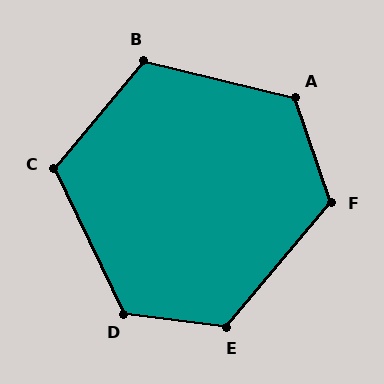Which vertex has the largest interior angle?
D, at approximately 123 degrees.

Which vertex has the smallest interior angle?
C, at approximately 115 degrees.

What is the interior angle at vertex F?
Approximately 121 degrees (obtuse).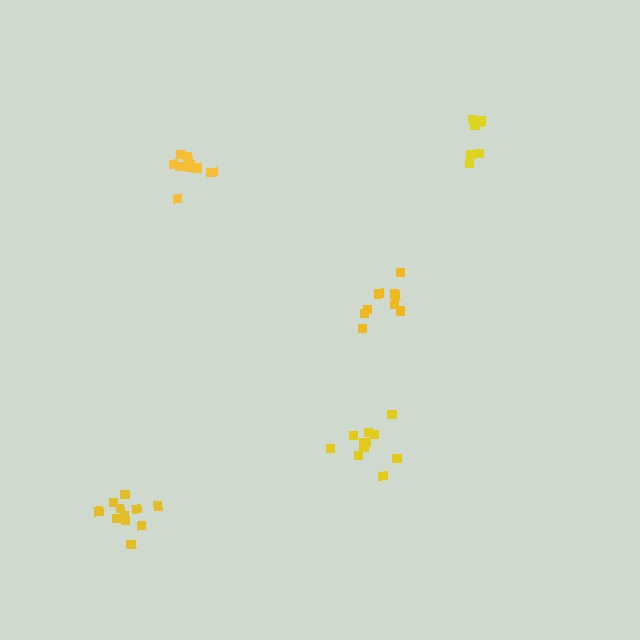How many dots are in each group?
Group 1: 12 dots, Group 2: 7 dots, Group 3: 11 dots, Group 4: 9 dots, Group 5: 11 dots (50 total).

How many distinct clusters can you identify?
There are 5 distinct clusters.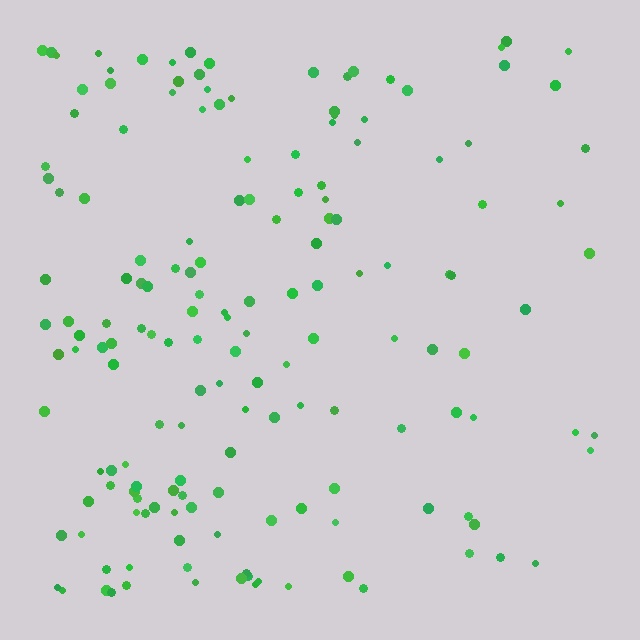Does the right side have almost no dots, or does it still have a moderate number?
Still a moderate number, just noticeably fewer than the left.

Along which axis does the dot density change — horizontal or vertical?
Horizontal.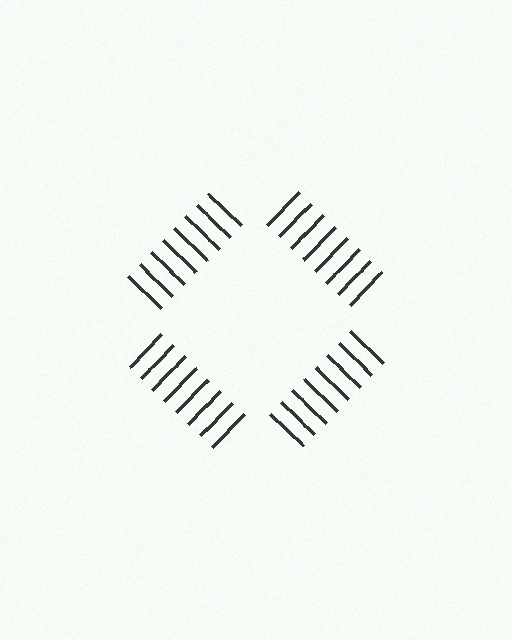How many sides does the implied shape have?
4 sides — the line-ends trace a square.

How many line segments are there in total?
32 — 8 along each of the 4 edges.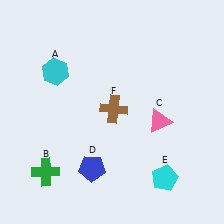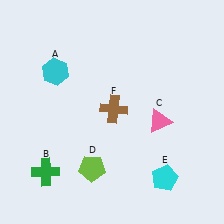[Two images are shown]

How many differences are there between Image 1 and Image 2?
There is 1 difference between the two images.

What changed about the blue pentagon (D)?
In Image 1, D is blue. In Image 2, it changed to lime.